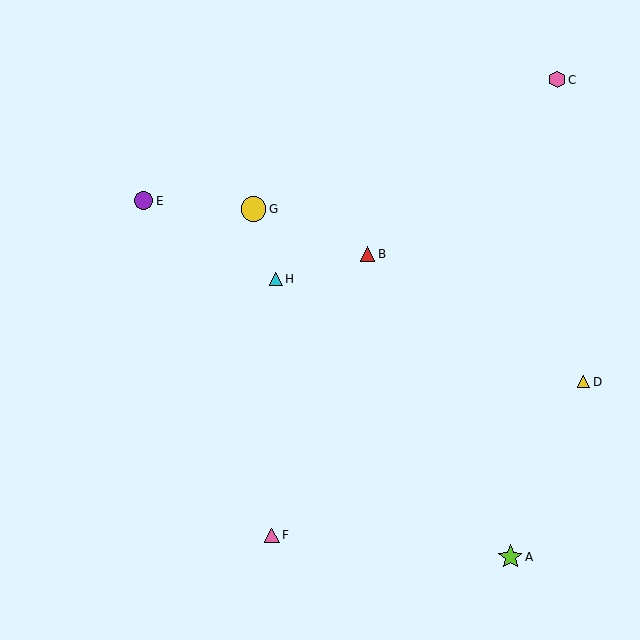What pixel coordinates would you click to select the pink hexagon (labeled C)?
Click at (557, 80) to select the pink hexagon C.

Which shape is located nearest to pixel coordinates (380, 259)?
The red triangle (labeled B) at (368, 254) is nearest to that location.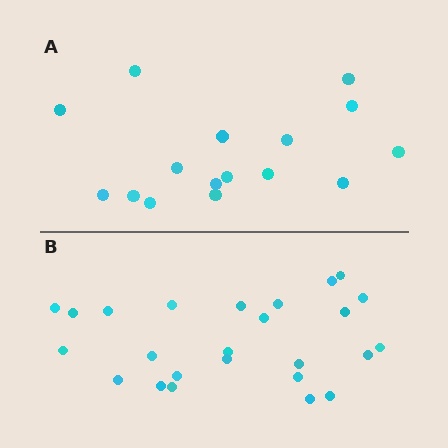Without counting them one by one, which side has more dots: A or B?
Region B (the bottom region) has more dots.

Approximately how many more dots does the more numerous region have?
Region B has roughly 8 or so more dots than region A.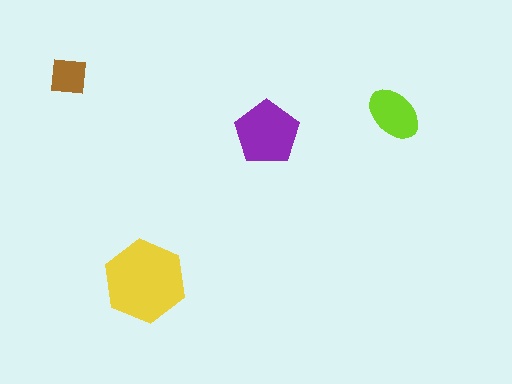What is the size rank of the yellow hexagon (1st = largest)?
1st.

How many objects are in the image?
There are 4 objects in the image.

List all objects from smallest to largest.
The brown square, the lime ellipse, the purple pentagon, the yellow hexagon.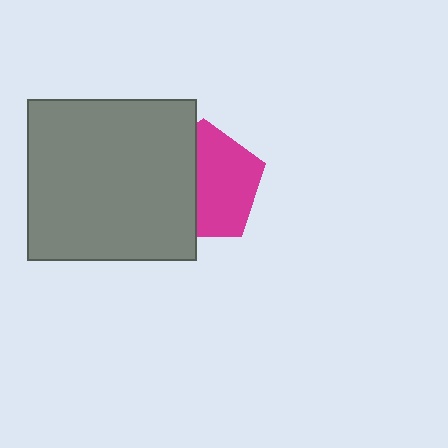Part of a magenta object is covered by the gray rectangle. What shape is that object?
It is a pentagon.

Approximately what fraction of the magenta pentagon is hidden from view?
Roughly 43% of the magenta pentagon is hidden behind the gray rectangle.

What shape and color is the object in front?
The object in front is a gray rectangle.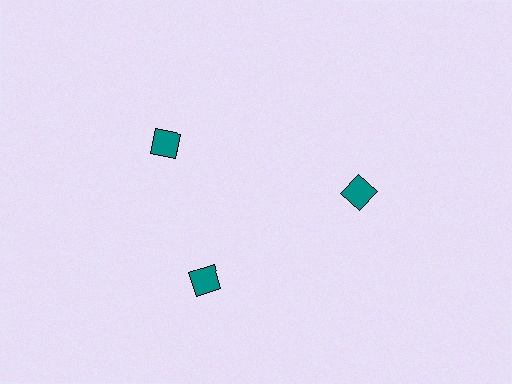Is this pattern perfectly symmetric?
No. The 3 teal diamonds are arranged in a ring, but one element near the 11 o'clock position is rotated out of alignment along the ring, breaking the 3-fold rotational symmetry.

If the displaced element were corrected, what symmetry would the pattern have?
It would have 3-fold rotational symmetry — the pattern would map onto itself every 120 degrees.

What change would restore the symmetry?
The symmetry would be restored by rotating it back into even spacing with its neighbors so that all 3 diamonds sit at equal angles and equal distance from the center.